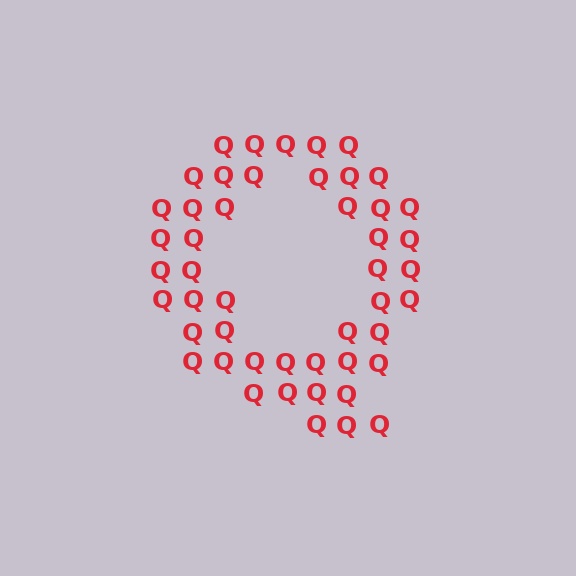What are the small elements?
The small elements are letter Q's.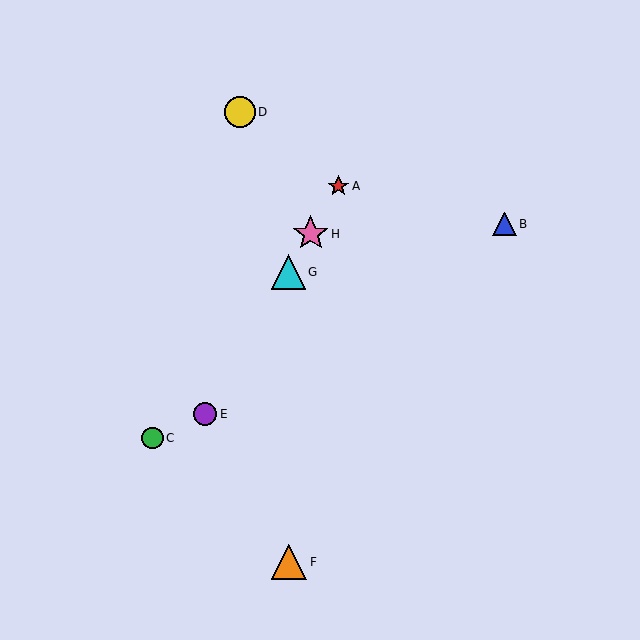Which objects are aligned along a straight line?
Objects A, E, G, H are aligned along a straight line.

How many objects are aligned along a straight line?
4 objects (A, E, G, H) are aligned along a straight line.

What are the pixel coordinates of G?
Object G is at (288, 272).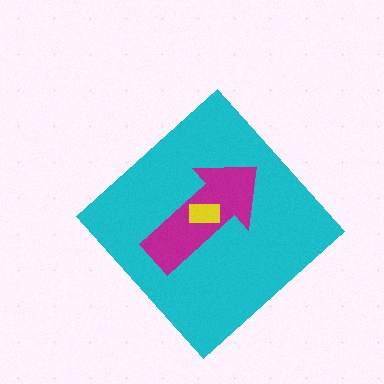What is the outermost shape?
The cyan diamond.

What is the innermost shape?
The yellow rectangle.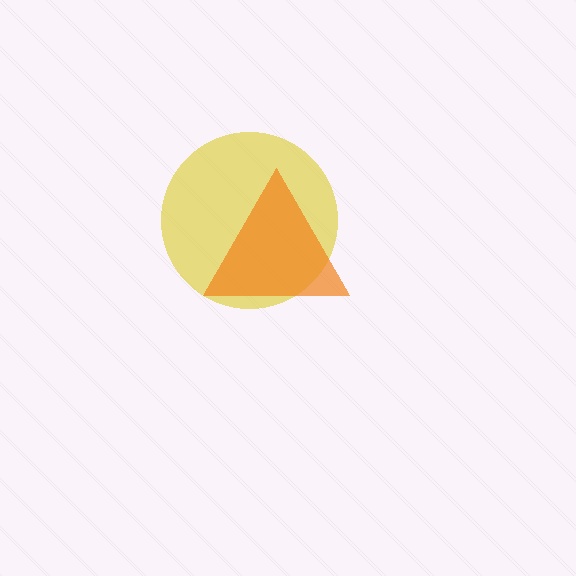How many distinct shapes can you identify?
There are 2 distinct shapes: a yellow circle, an orange triangle.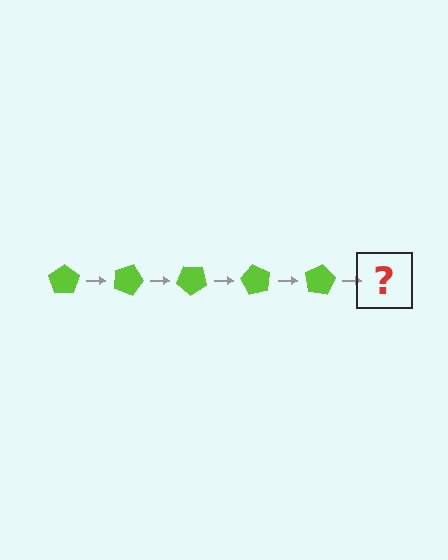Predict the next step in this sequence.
The next step is a lime pentagon rotated 100 degrees.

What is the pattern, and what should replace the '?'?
The pattern is that the pentagon rotates 20 degrees each step. The '?' should be a lime pentagon rotated 100 degrees.